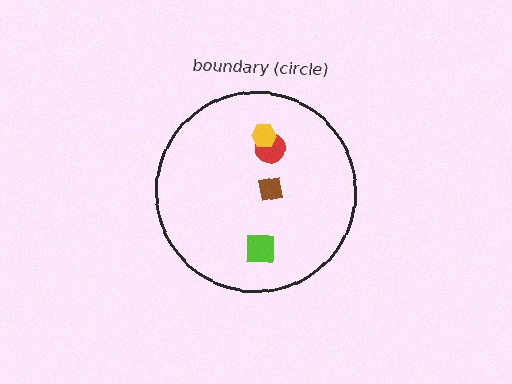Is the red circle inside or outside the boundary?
Inside.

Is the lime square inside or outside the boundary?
Inside.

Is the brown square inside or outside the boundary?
Inside.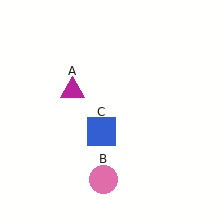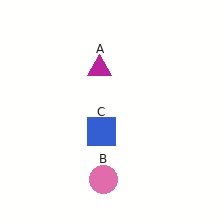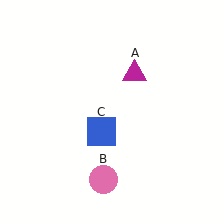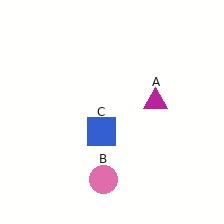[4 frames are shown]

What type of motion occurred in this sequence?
The magenta triangle (object A) rotated clockwise around the center of the scene.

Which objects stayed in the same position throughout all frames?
Pink circle (object B) and blue square (object C) remained stationary.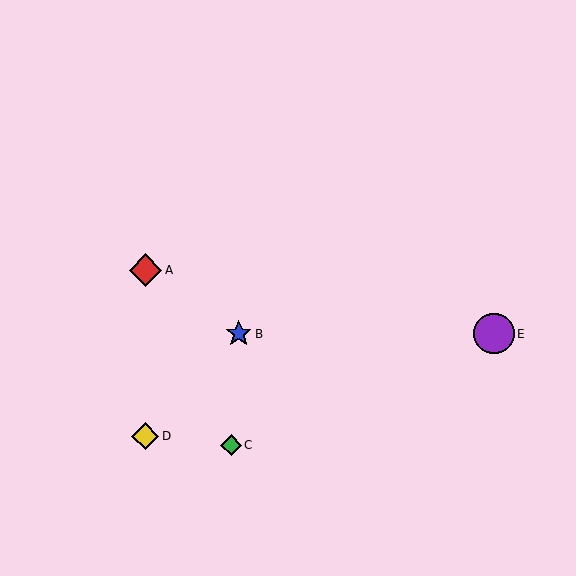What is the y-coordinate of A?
Object A is at y≈270.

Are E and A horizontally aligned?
No, E is at y≈334 and A is at y≈270.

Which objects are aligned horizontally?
Objects B, E are aligned horizontally.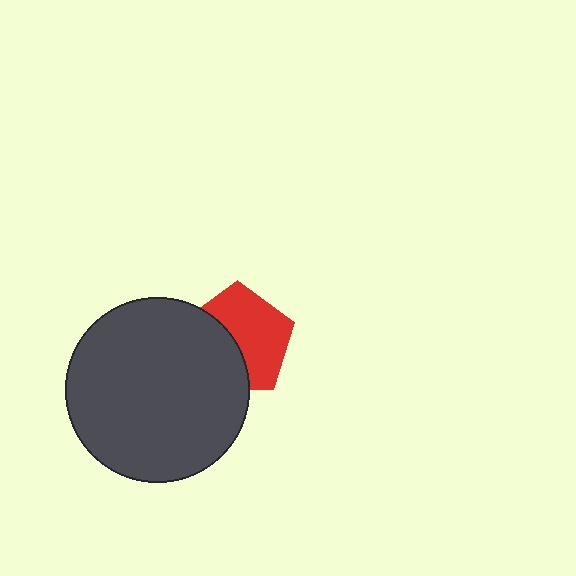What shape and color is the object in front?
The object in front is a dark gray circle.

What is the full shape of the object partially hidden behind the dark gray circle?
The partially hidden object is a red pentagon.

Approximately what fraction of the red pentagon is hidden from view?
Roughly 42% of the red pentagon is hidden behind the dark gray circle.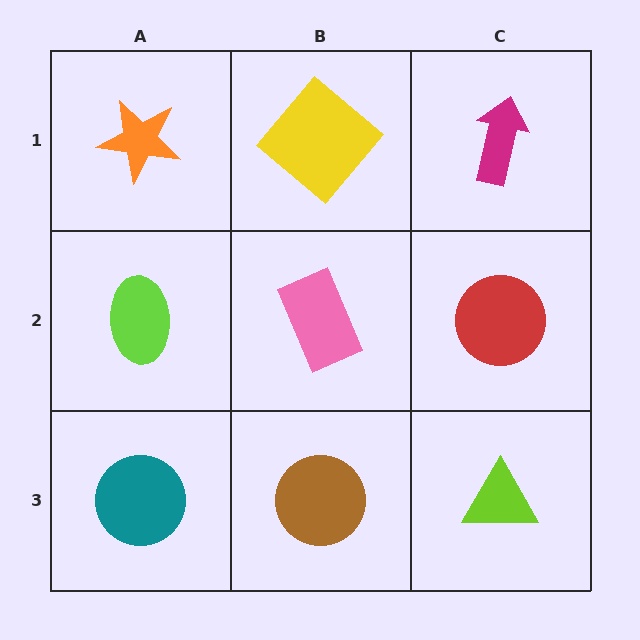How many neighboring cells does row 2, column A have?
3.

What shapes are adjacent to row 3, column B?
A pink rectangle (row 2, column B), a teal circle (row 3, column A), a lime triangle (row 3, column C).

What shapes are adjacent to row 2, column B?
A yellow diamond (row 1, column B), a brown circle (row 3, column B), a lime ellipse (row 2, column A), a red circle (row 2, column C).